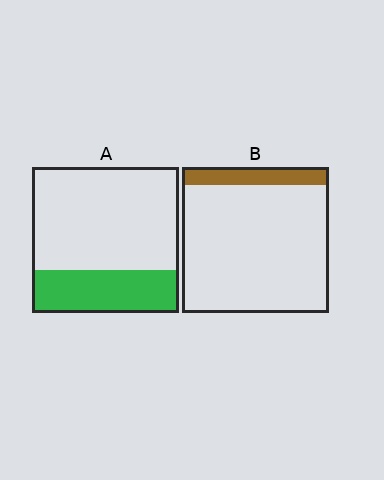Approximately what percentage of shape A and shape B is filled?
A is approximately 30% and B is approximately 10%.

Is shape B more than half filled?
No.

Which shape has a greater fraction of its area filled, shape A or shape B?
Shape A.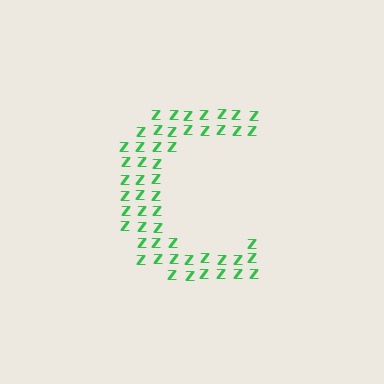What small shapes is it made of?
It is made of small letter Z's.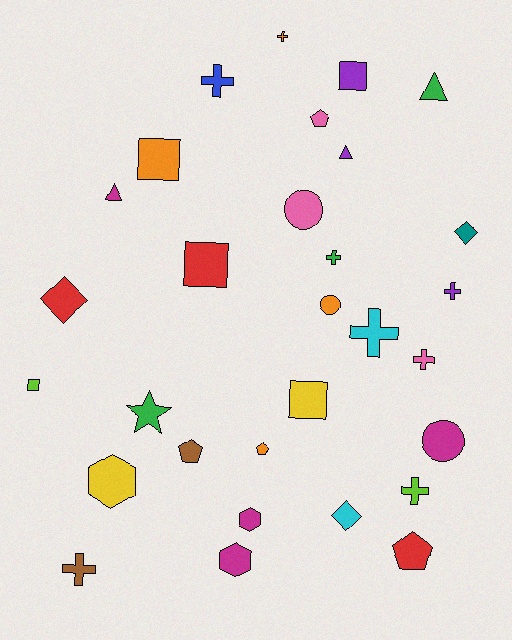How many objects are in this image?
There are 30 objects.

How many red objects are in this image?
There are 3 red objects.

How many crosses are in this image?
There are 8 crosses.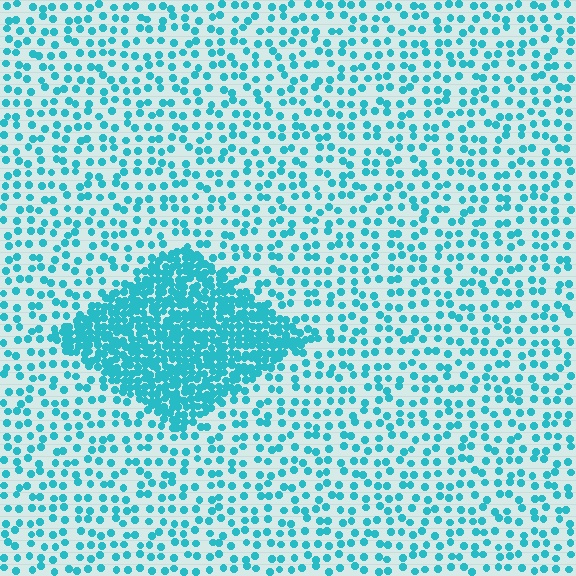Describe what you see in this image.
The image contains small cyan elements arranged at two different densities. A diamond-shaped region is visible where the elements are more densely packed than the surrounding area.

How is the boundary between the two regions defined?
The boundary is defined by a change in element density (approximately 3.2x ratio). All elements are the same color, size, and shape.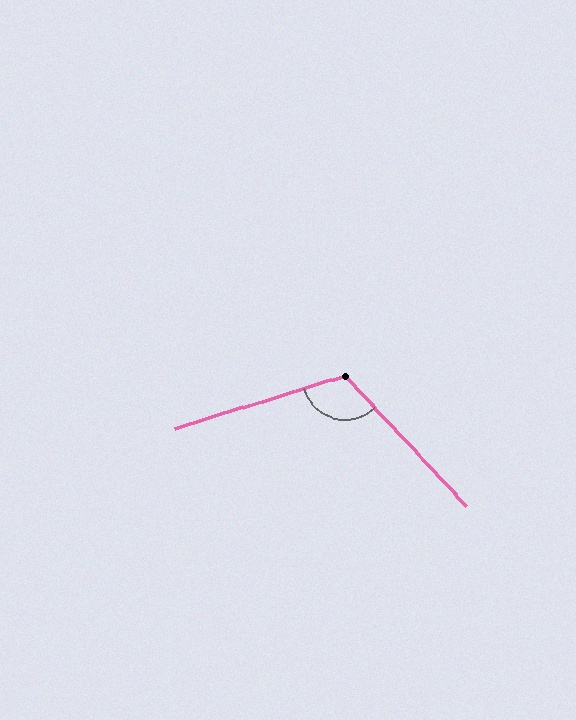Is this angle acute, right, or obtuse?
It is obtuse.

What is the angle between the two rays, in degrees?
Approximately 116 degrees.